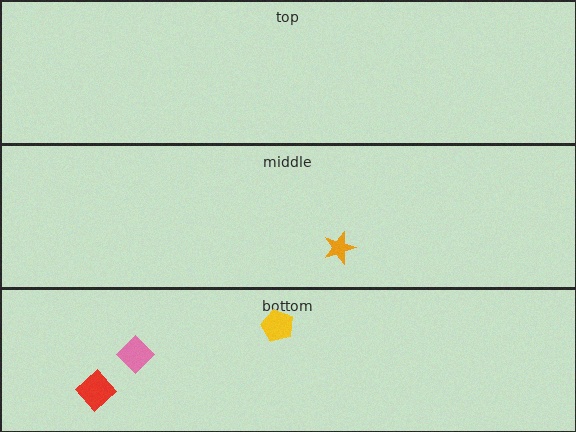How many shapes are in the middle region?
1.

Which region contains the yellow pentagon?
The bottom region.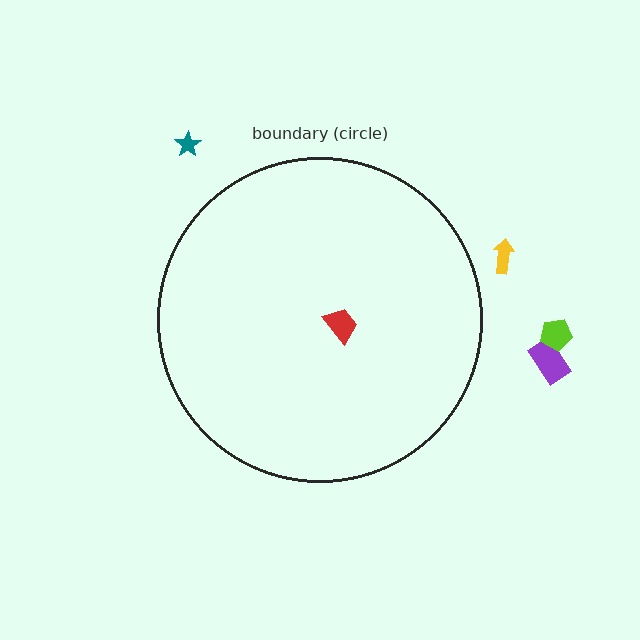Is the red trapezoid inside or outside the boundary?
Inside.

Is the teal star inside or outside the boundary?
Outside.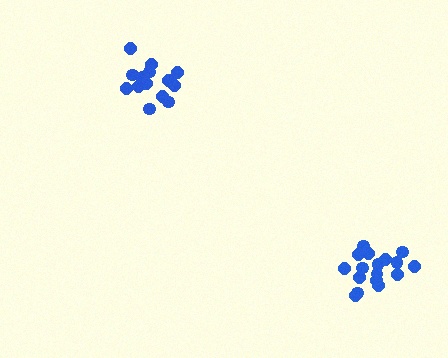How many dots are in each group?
Group 1: 14 dots, Group 2: 17 dots (31 total).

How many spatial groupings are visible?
There are 2 spatial groupings.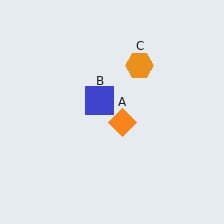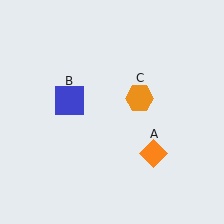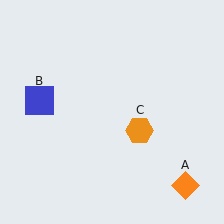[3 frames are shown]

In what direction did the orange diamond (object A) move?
The orange diamond (object A) moved down and to the right.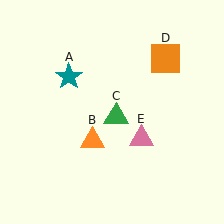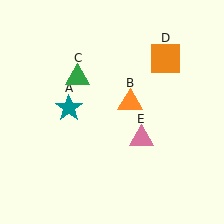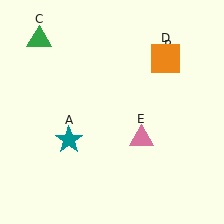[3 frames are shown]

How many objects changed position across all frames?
3 objects changed position: teal star (object A), orange triangle (object B), green triangle (object C).